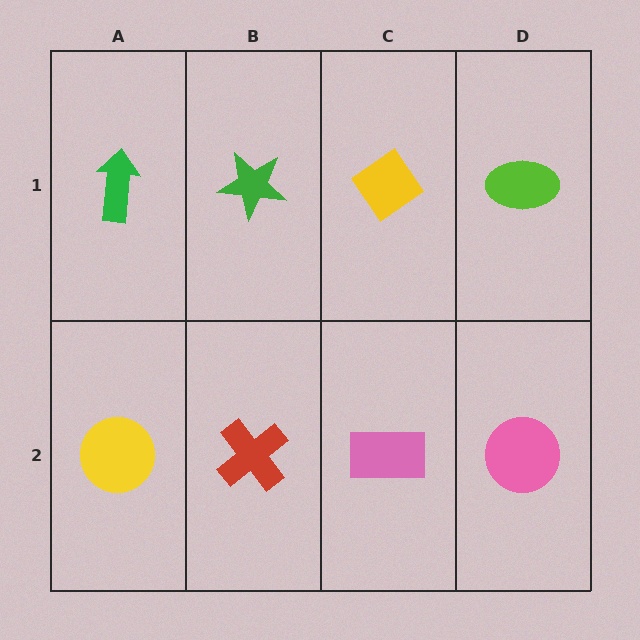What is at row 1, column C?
A yellow diamond.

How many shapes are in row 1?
4 shapes.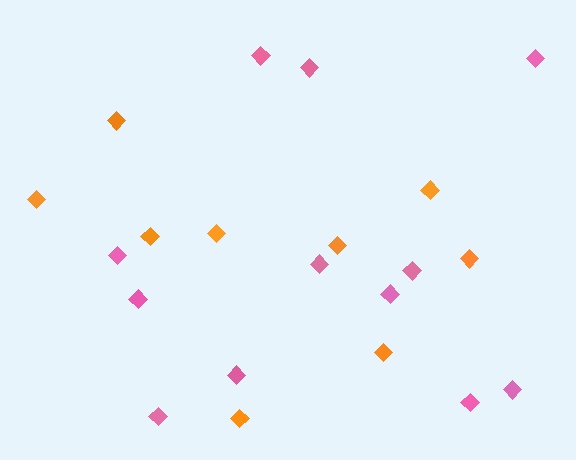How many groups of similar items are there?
There are 2 groups: one group of pink diamonds (12) and one group of orange diamonds (9).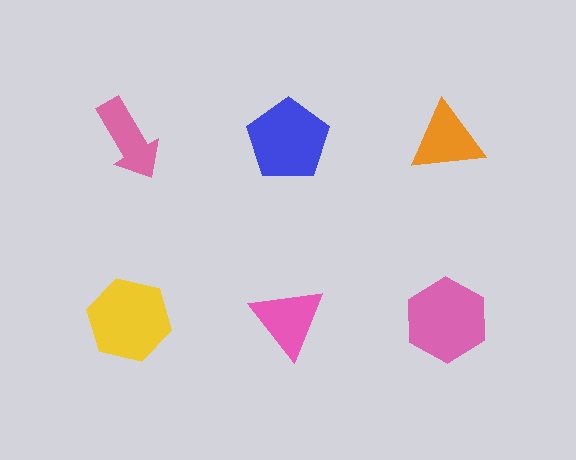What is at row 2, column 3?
A pink hexagon.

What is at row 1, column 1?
A pink arrow.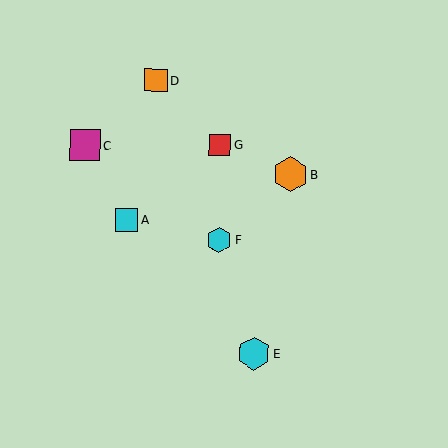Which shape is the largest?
The orange hexagon (labeled B) is the largest.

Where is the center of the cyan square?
The center of the cyan square is at (127, 220).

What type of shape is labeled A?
Shape A is a cyan square.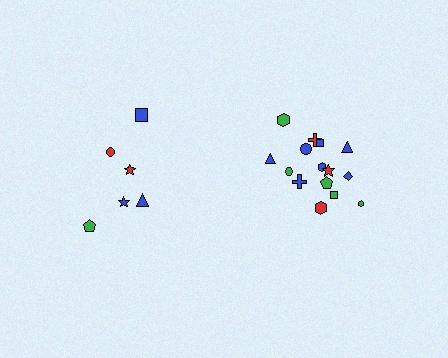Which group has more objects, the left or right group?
The right group.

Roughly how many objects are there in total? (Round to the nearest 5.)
Roughly 20 objects in total.